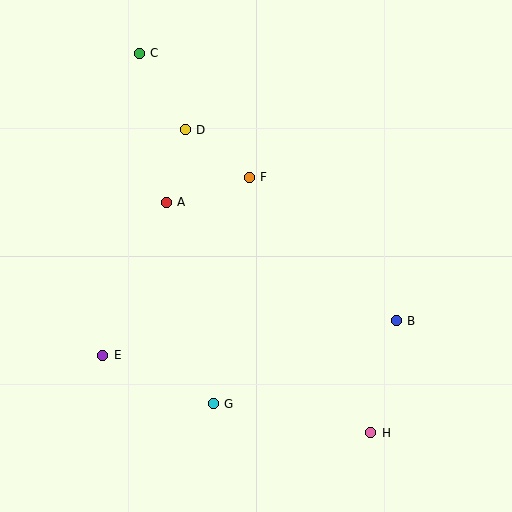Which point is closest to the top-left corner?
Point C is closest to the top-left corner.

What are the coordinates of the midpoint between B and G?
The midpoint between B and G is at (305, 362).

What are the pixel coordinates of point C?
Point C is at (139, 53).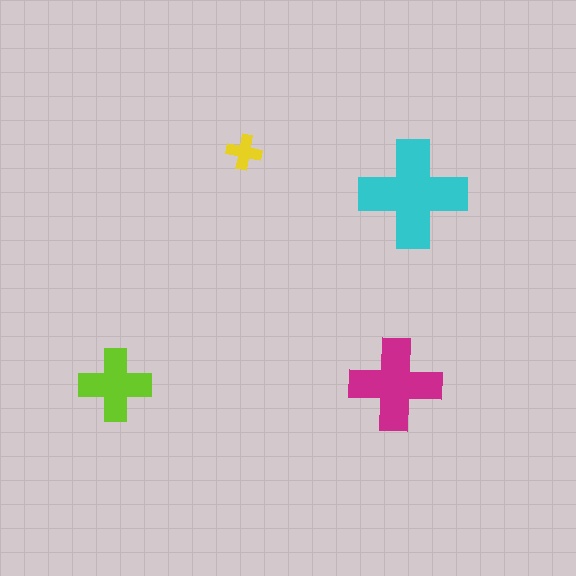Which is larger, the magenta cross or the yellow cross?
The magenta one.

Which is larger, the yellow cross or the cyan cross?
The cyan one.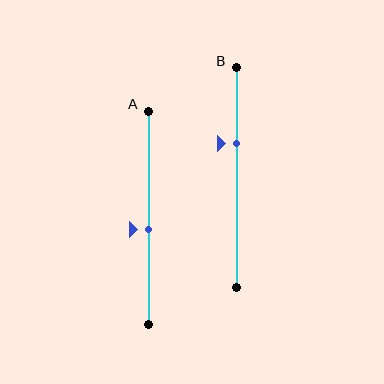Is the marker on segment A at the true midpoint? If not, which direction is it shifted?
No, the marker on segment A is shifted downward by about 6% of the segment length.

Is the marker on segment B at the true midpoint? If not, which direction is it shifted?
No, the marker on segment B is shifted upward by about 15% of the segment length.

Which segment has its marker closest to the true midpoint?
Segment A has its marker closest to the true midpoint.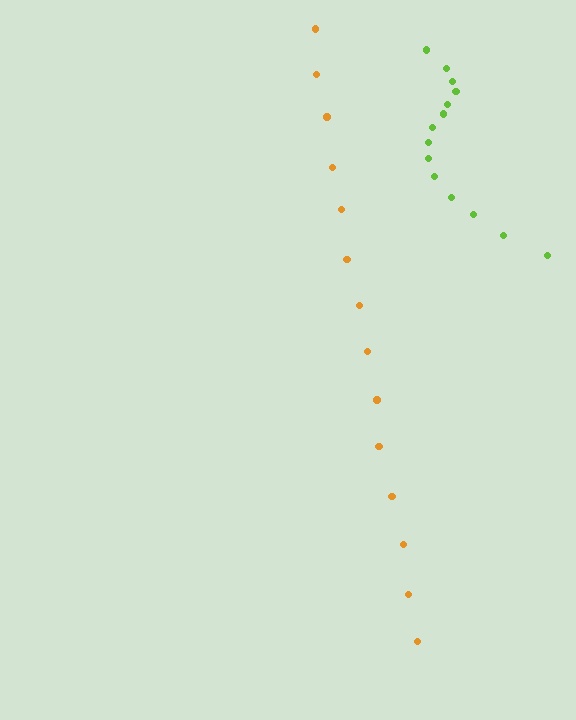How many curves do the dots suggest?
There are 2 distinct paths.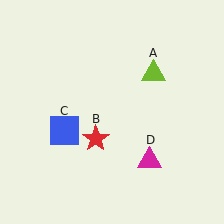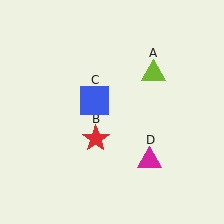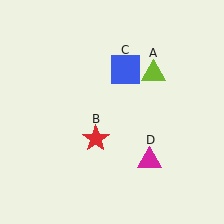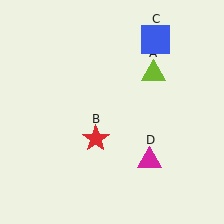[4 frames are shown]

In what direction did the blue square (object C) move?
The blue square (object C) moved up and to the right.